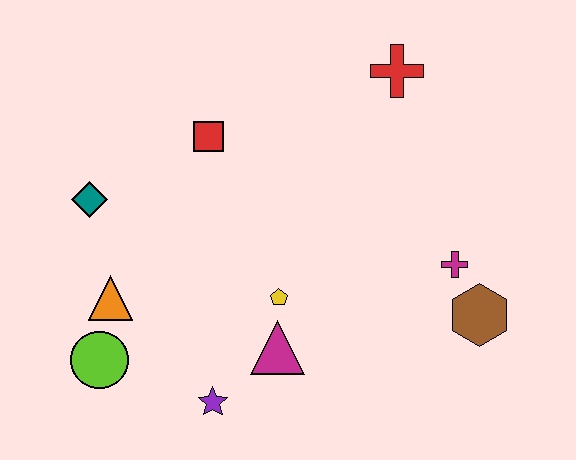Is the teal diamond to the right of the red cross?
No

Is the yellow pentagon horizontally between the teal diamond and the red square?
No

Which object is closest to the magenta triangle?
The yellow pentagon is closest to the magenta triangle.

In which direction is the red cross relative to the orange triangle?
The red cross is to the right of the orange triangle.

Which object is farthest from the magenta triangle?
The red cross is farthest from the magenta triangle.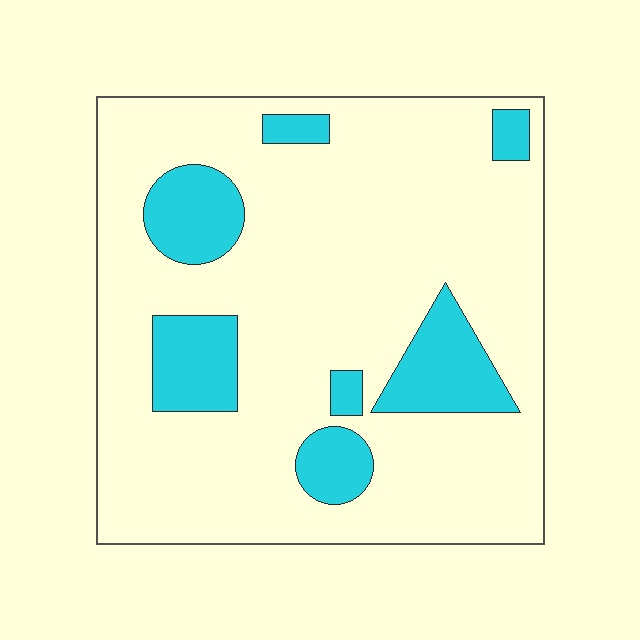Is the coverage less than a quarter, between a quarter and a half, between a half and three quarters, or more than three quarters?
Less than a quarter.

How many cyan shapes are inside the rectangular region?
7.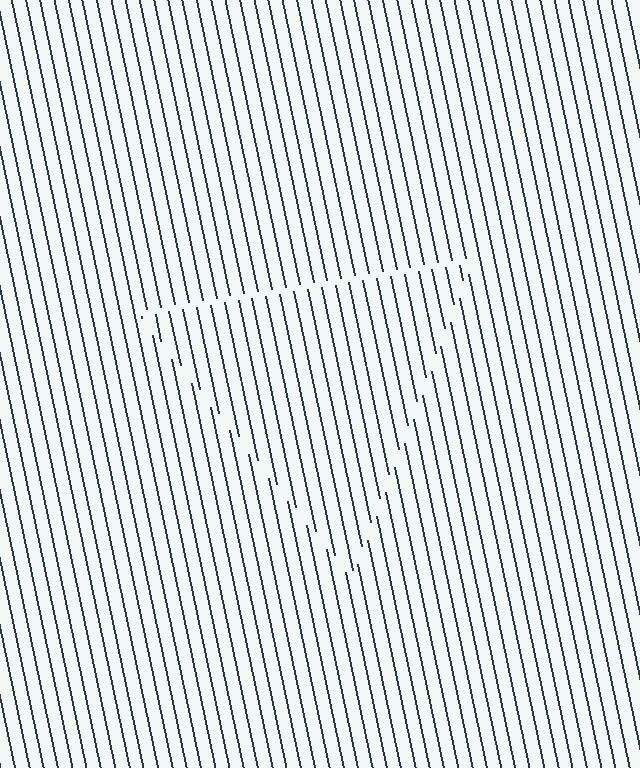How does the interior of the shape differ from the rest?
The interior of the shape contains the same grating, shifted by half a period — the contour is defined by the phase discontinuity where line-ends from the inner and outer gratings abut.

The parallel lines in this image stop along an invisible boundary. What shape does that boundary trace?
An illusory triangle. The interior of the shape contains the same grating, shifted by half a period — the contour is defined by the phase discontinuity where line-ends from the inner and outer gratings abut.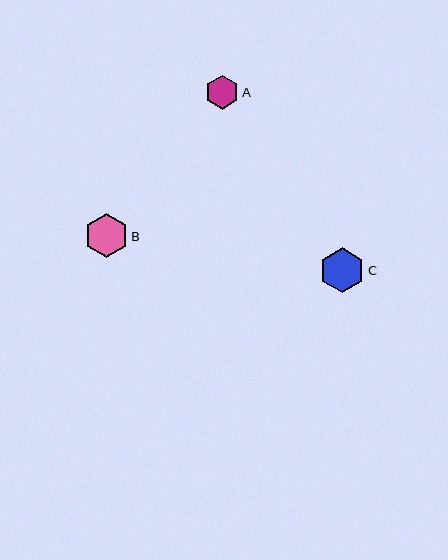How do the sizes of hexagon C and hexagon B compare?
Hexagon C and hexagon B are approximately the same size.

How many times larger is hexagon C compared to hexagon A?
Hexagon C is approximately 1.3 times the size of hexagon A.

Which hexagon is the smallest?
Hexagon A is the smallest with a size of approximately 34 pixels.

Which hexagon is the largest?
Hexagon C is the largest with a size of approximately 45 pixels.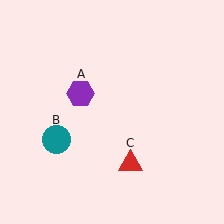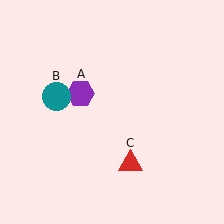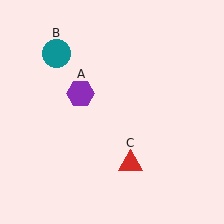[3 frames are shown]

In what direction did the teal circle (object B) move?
The teal circle (object B) moved up.